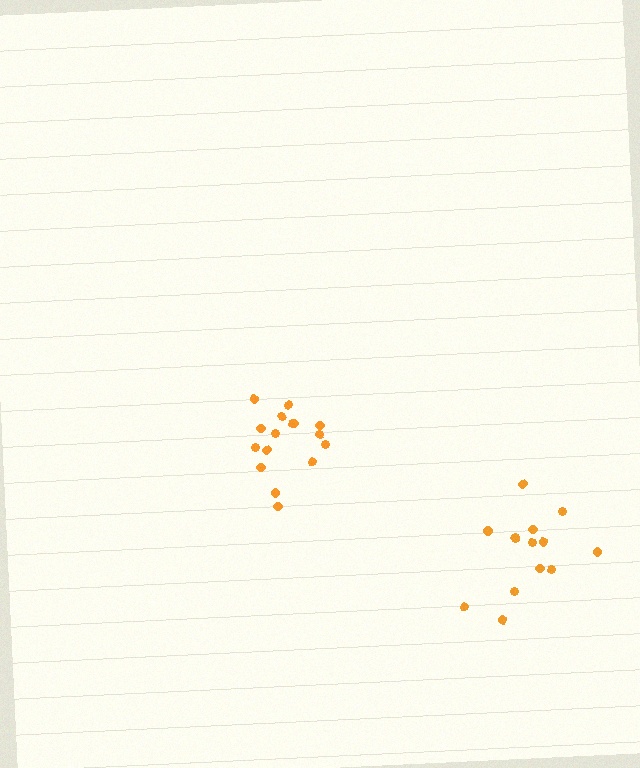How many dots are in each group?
Group 1: 16 dots, Group 2: 14 dots (30 total).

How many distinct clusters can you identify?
There are 2 distinct clusters.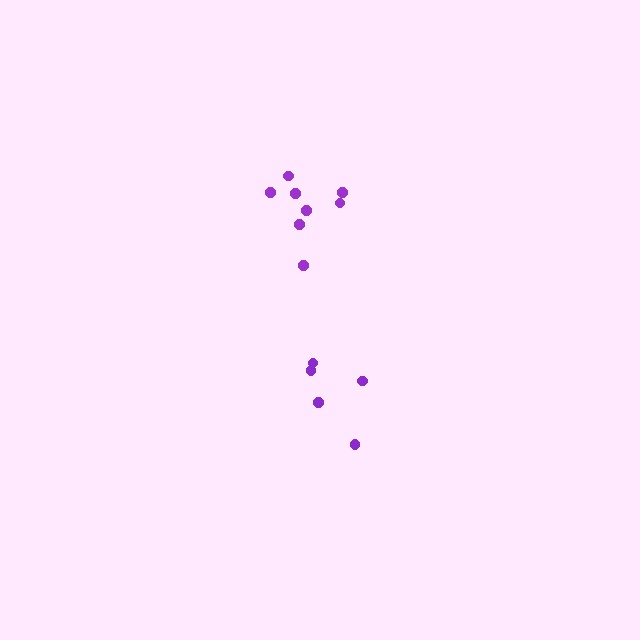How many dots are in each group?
Group 1: 9 dots, Group 2: 5 dots (14 total).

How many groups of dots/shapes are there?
There are 2 groups.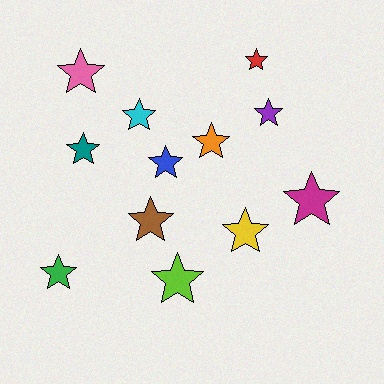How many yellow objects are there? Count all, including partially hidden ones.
There is 1 yellow object.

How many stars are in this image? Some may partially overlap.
There are 12 stars.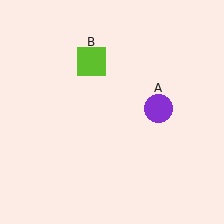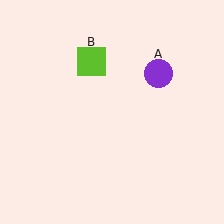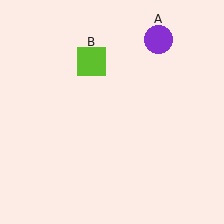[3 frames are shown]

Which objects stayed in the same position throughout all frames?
Lime square (object B) remained stationary.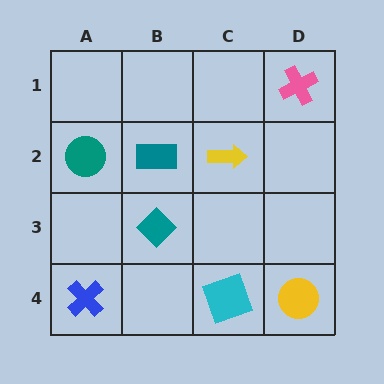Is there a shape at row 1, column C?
No, that cell is empty.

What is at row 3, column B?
A teal diamond.